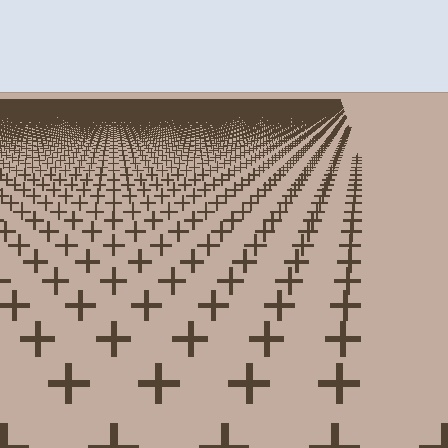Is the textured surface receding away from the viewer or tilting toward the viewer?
The surface is receding away from the viewer. Texture elements get smaller and denser toward the top.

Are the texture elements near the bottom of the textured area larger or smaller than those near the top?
Larger. Near the bottom, elements are closer to the viewer and appear at a bigger on-screen size.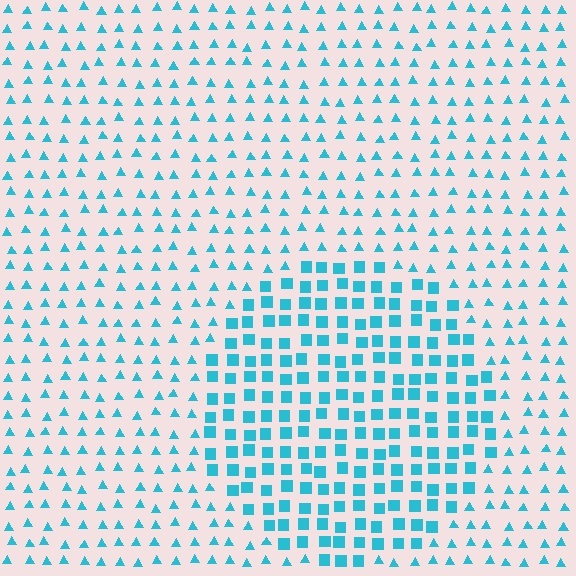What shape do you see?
I see a circle.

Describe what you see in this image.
The image is filled with small cyan elements arranged in a uniform grid. A circle-shaped region contains squares, while the surrounding area contains triangles. The boundary is defined purely by the change in element shape.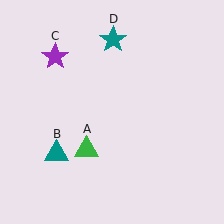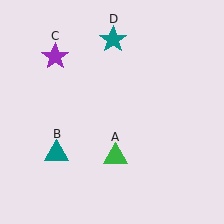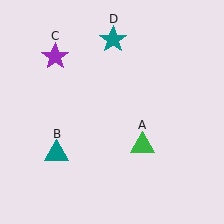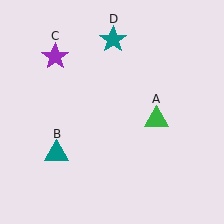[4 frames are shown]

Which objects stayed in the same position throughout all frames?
Teal triangle (object B) and purple star (object C) and teal star (object D) remained stationary.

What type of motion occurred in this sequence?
The green triangle (object A) rotated counterclockwise around the center of the scene.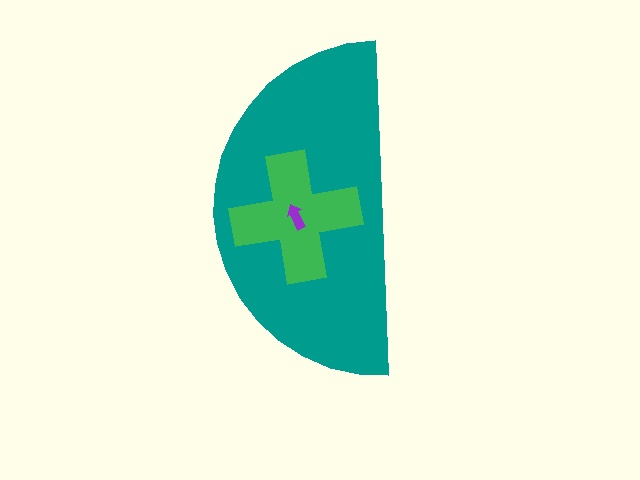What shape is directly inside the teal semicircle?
The green cross.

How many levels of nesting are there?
3.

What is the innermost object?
The purple arrow.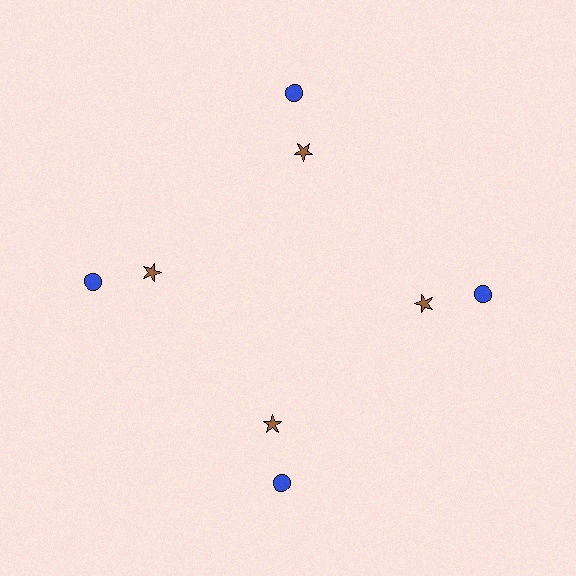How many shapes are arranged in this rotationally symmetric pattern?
There are 8 shapes, arranged in 4 groups of 2.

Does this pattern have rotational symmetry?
Yes, this pattern has 4-fold rotational symmetry. It looks the same after rotating 90 degrees around the center.